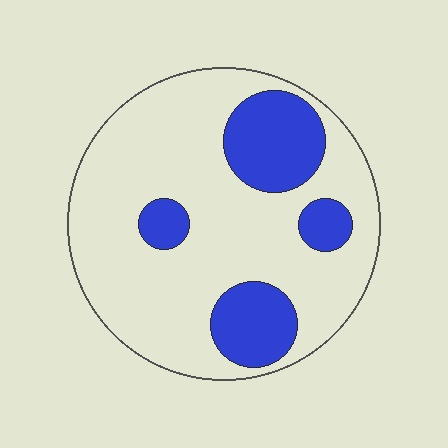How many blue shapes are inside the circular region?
4.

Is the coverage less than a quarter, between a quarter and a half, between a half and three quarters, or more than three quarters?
Less than a quarter.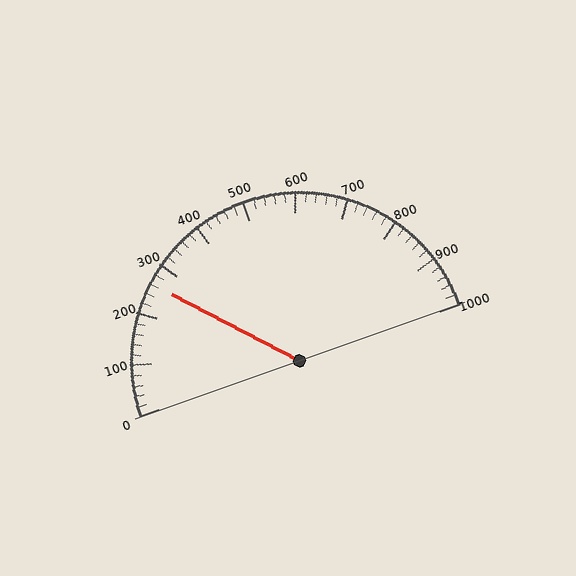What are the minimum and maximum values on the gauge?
The gauge ranges from 0 to 1000.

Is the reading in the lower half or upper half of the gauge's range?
The reading is in the lower half of the range (0 to 1000).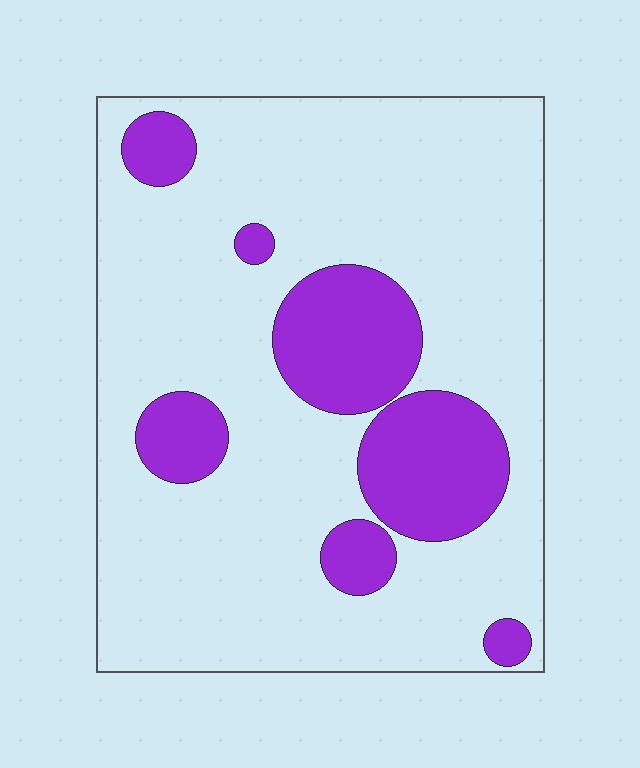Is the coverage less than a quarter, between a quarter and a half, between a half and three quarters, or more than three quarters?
Less than a quarter.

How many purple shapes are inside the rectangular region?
7.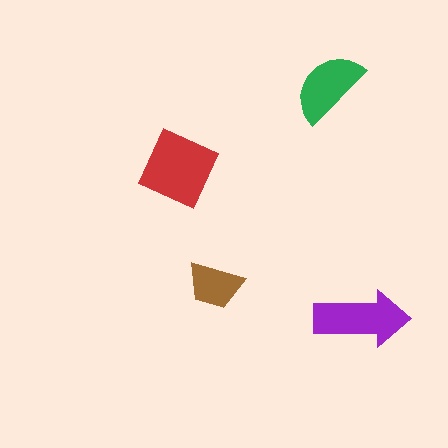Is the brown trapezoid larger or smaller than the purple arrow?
Smaller.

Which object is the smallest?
The brown trapezoid.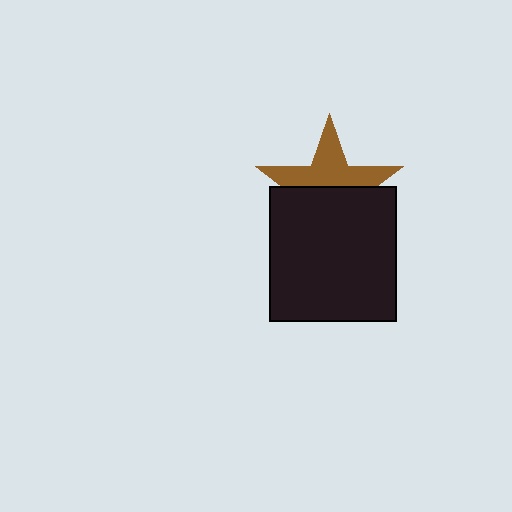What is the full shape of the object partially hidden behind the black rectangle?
The partially hidden object is a brown star.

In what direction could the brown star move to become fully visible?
The brown star could move up. That would shift it out from behind the black rectangle entirely.